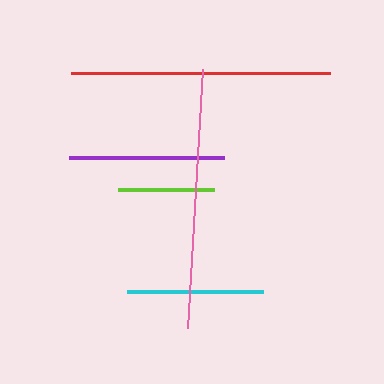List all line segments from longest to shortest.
From longest to shortest: pink, red, purple, cyan, lime.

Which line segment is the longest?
The pink line is the longest at approximately 260 pixels.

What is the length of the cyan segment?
The cyan segment is approximately 136 pixels long.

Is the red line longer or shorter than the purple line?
The red line is longer than the purple line.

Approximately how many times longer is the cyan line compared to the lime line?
The cyan line is approximately 1.4 times the length of the lime line.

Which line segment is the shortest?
The lime line is the shortest at approximately 95 pixels.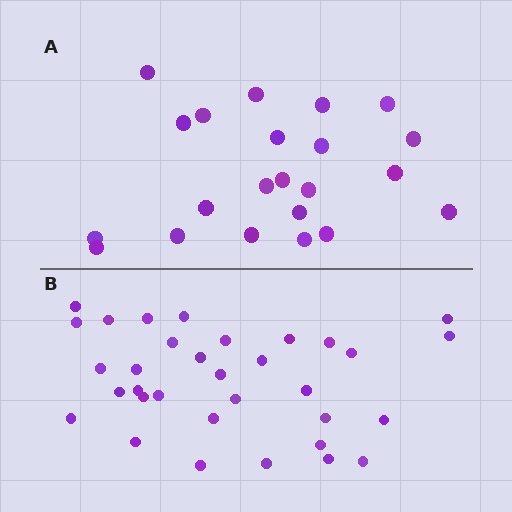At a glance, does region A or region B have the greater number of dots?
Region B (the bottom region) has more dots.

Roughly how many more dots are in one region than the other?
Region B has roughly 12 or so more dots than region A.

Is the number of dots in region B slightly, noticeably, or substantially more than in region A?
Region B has substantially more. The ratio is roughly 1.5 to 1.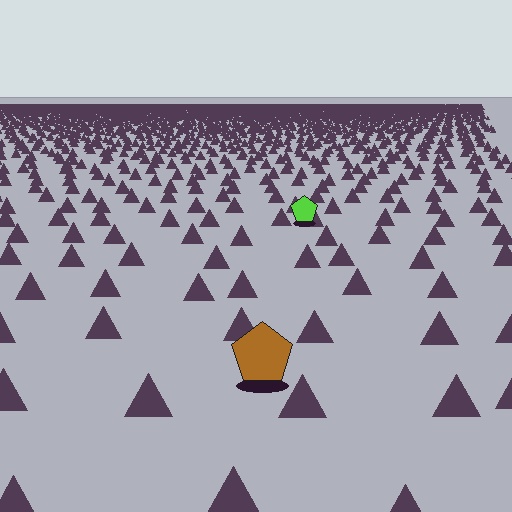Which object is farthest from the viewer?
The lime pentagon is farthest from the viewer. It appears smaller and the ground texture around it is denser.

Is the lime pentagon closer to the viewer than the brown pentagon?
No. The brown pentagon is closer — you can tell from the texture gradient: the ground texture is coarser near it.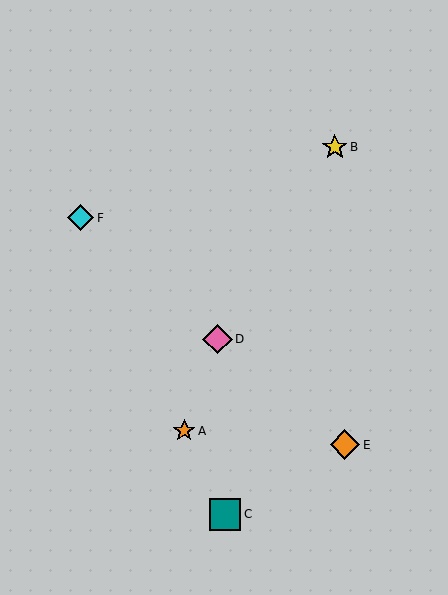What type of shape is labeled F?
Shape F is a cyan diamond.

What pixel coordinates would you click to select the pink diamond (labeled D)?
Click at (218, 339) to select the pink diamond D.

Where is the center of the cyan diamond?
The center of the cyan diamond is at (81, 218).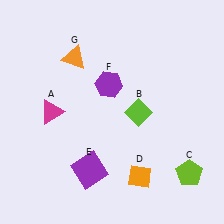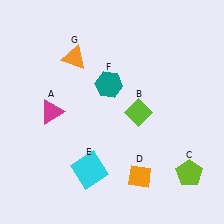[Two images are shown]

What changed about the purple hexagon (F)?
In Image 1, F is purple. In Image 2, it changed to teal.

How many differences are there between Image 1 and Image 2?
There are 2 differences between the two images.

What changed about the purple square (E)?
In Image 1, E is purple. In Image 2, it changed to cyan.